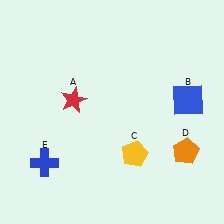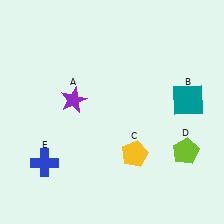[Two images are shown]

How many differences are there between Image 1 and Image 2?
There are 3 differences between the two images.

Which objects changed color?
A changed from red to purple. B changed from blue to teal. D changed from orange to lime.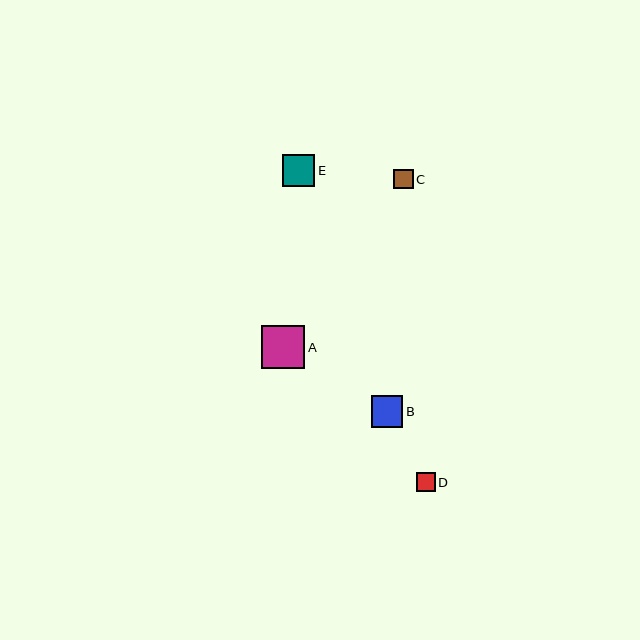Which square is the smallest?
Square D is the smallest with a size of approximately 19 pixels.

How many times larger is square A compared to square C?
Square A is approximately 2.2 times the size of square C.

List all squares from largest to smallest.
From largest to smallest: A, E, B, C, D.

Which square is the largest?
Square A is the largest with a size of approximately 43 pixels.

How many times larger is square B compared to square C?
Square B is approximately 1.6 times the size of square C.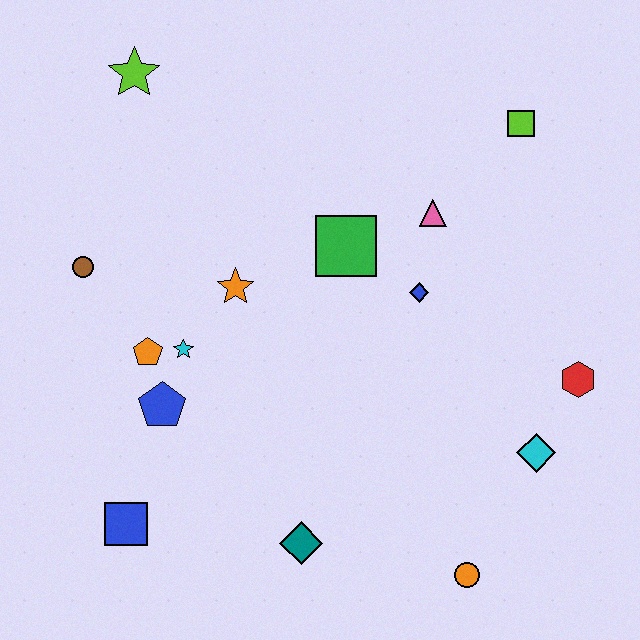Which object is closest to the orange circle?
The cyan diamond is closest to the orange circle.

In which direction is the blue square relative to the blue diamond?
The blue square is to the left of the blue diamond.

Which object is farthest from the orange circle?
The lime star is farthest from the orange circle.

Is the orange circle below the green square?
Yes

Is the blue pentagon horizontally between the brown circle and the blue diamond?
Yes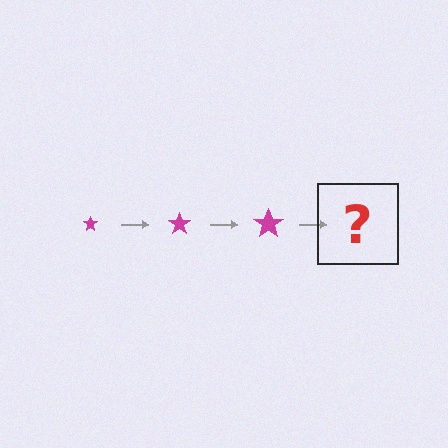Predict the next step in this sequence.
The next step is a magenta star, larger than the previous one.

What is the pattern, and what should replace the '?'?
The pattern is that the star gets progressively larger each step. The '?' should be a magenta star, larger than the previous one.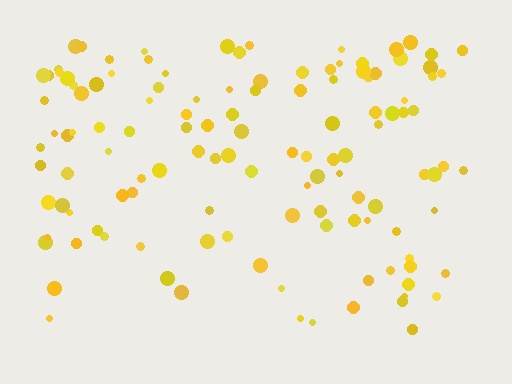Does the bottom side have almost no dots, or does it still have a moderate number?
Still a moderate number, just noticeably fewer than the top.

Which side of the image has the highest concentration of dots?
The top.